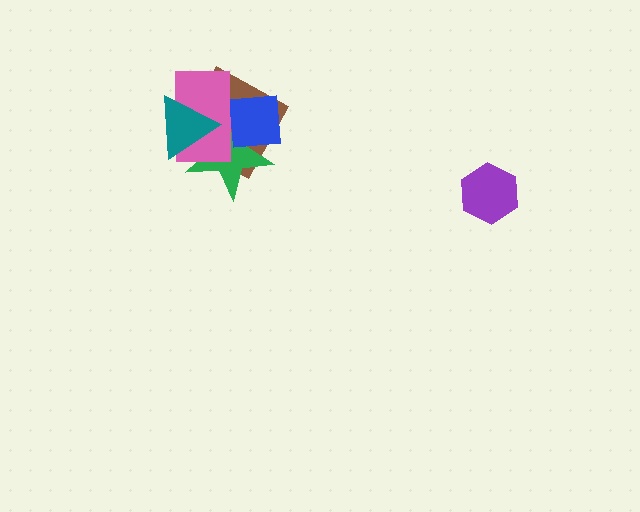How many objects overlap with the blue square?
3 objects overlap with the blue square.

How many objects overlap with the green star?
4 objects overlap with the green star.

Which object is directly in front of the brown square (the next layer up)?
The green star is directly in front of the brown square.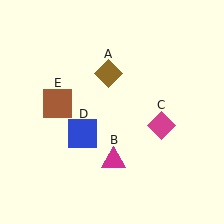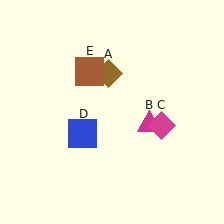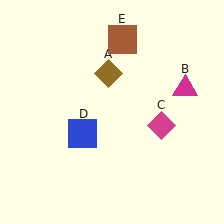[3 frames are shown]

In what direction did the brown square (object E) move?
The brown square (object E) moved up and to the right.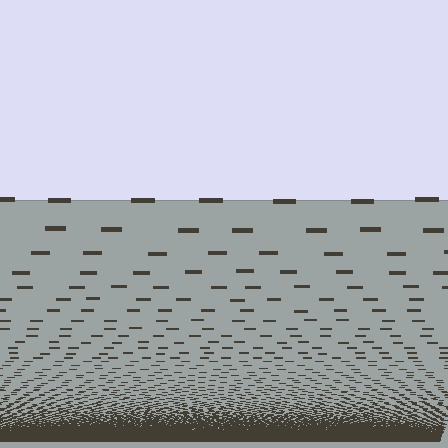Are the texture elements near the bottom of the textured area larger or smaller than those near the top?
Smaller. The gradient is inverted — elements near the bottom are smaller and denser.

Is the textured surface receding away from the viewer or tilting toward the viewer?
The surface appears to tilt toward the viewer. Texture elements get larger and sparser toward the top.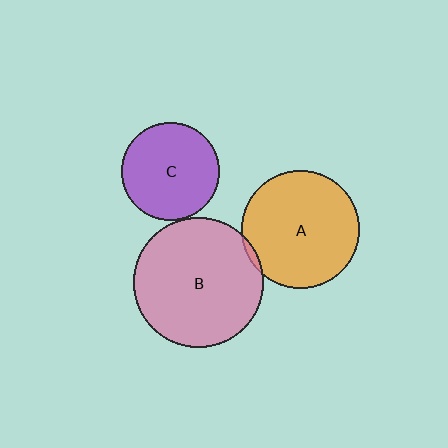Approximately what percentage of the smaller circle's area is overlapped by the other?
Approximately 5%.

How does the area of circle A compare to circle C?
Approximately 1.5 times.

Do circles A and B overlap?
Yes.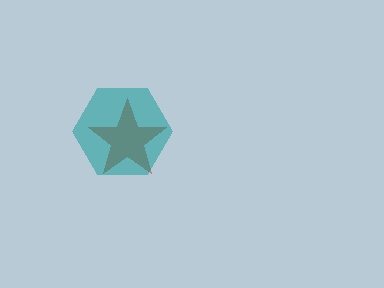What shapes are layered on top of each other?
The layered shapes are: a brown star, a teal hexagon.